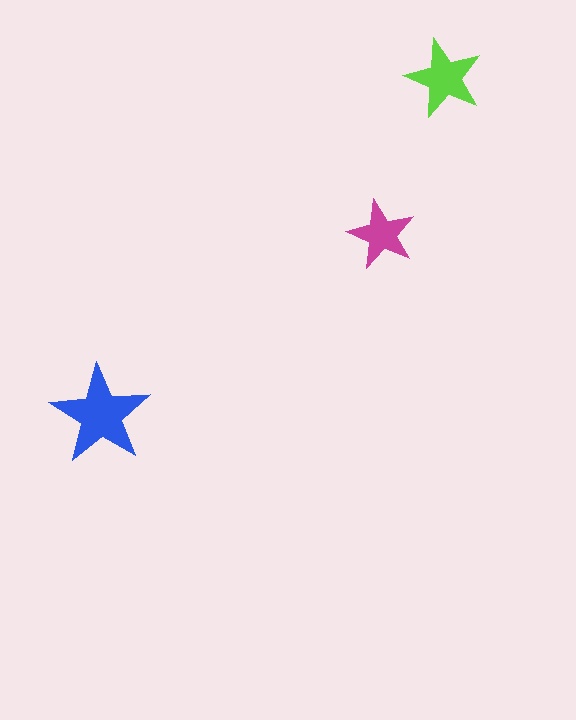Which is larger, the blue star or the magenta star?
The blue one.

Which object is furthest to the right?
The lime star is rightmost.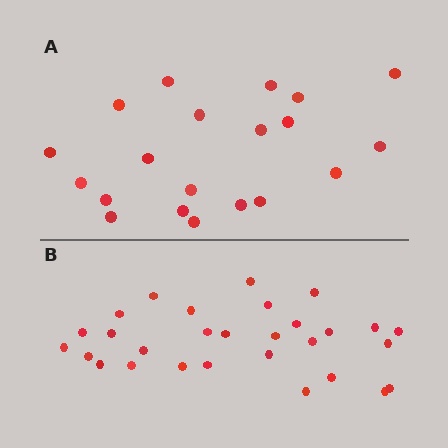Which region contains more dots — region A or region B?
Region B (the bottom region) has more dots.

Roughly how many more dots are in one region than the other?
Region B has roughly 8 or so more dots than region A.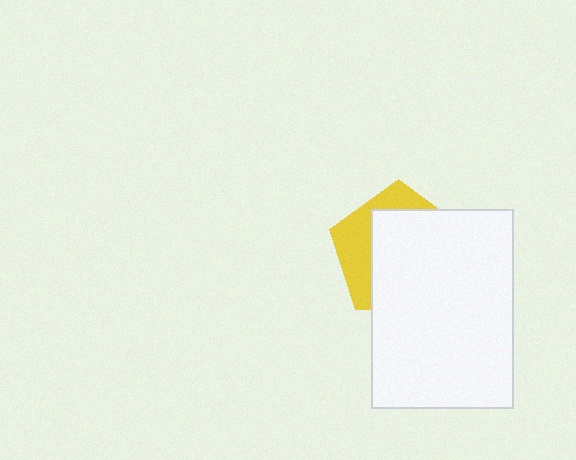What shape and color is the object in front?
The object in front is a white rectangle.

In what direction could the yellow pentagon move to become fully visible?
The yellow pentagon could move toward the upper-left. That would shift it out from behind the white rectangle entirely.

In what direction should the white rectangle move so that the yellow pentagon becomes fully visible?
The white rectangle should move toward the lower-right. That is the shortest direction to clear the overlap and leave the yellow pentagon fully visible.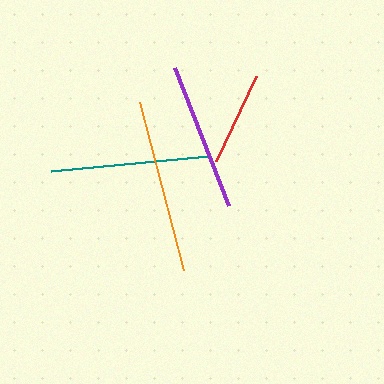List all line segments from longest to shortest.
From longest to shortest: orange, teal, purple, red.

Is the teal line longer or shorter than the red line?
The teal line is longer than the red line.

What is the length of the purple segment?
The purple segment is approximately 147 pixels long.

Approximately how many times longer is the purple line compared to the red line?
The purple line is approximately 1.6 times the length of the red line.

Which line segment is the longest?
The orange line is the longest at approximately 173 pixels.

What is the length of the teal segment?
The teal segment is approximately 157 pixels long.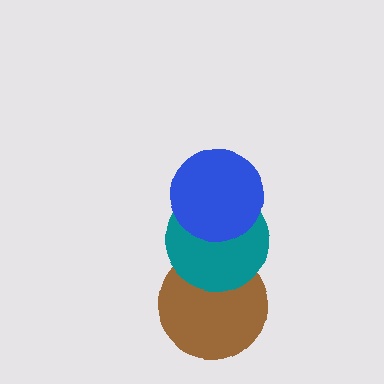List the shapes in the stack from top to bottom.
From top to bottom: the blue circle, the teal circle, the brown circle.